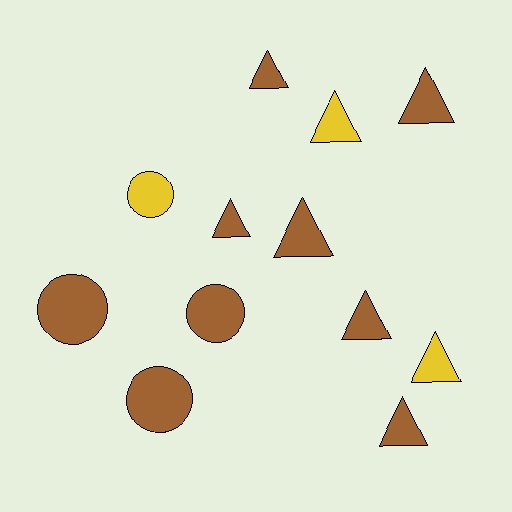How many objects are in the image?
There are 12 objects.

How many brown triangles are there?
There are 6 brown triangles.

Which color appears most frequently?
Brown, with 9 objects.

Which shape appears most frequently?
Triangle, with 8 objects.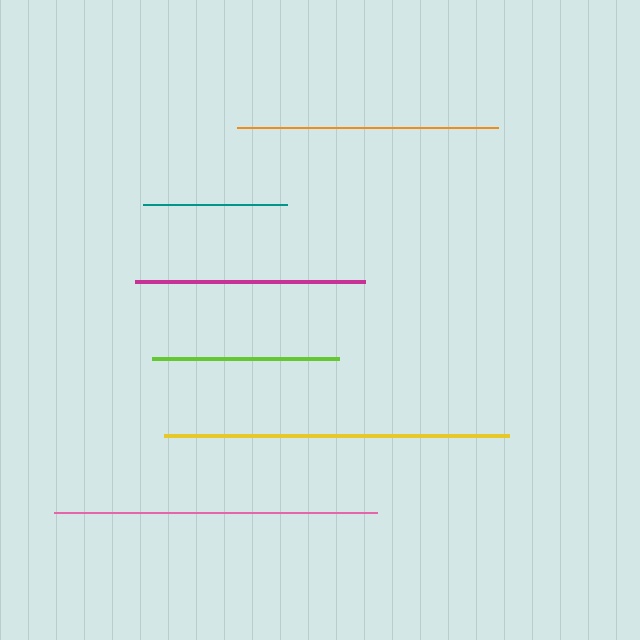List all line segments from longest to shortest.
From longest to shortest: yellow, pink, orange, magenta, lime, teal.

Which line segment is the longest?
The yellow line is the longest at approximately 345 pixels.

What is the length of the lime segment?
The lime segment is approximately 187 pixels long.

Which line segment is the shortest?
The teal line is the shortest at approximately 143 pixels.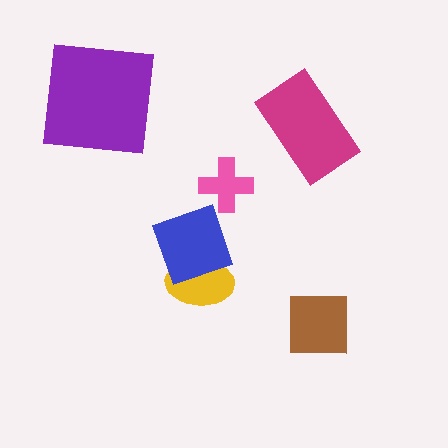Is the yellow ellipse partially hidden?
Yes, it is partially covered by another shape.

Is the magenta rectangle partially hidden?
No, no other shape covers it.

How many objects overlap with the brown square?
0 objects overlap with the brown square.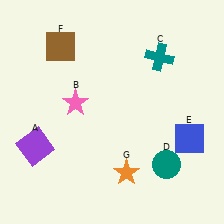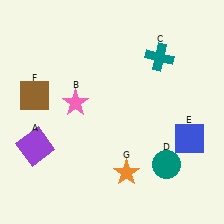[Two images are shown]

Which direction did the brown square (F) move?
The brown square (F) moved down.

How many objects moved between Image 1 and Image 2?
1 object moved between the two images.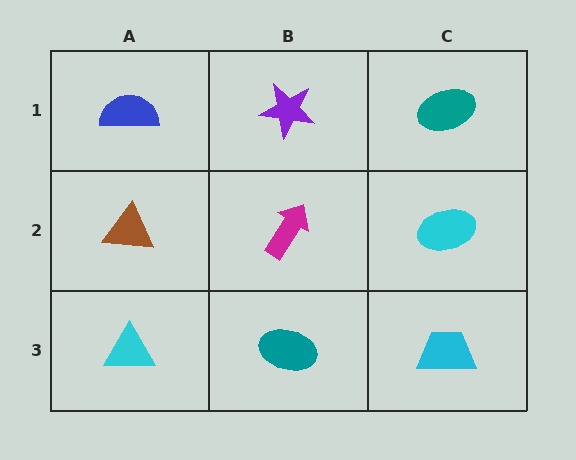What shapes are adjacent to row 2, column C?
A teal ellipse (row 1, column C), a cyan trapezoid (row 3, column C), a magenta arrow (row 2, column B).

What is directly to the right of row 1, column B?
A teal ellipse.